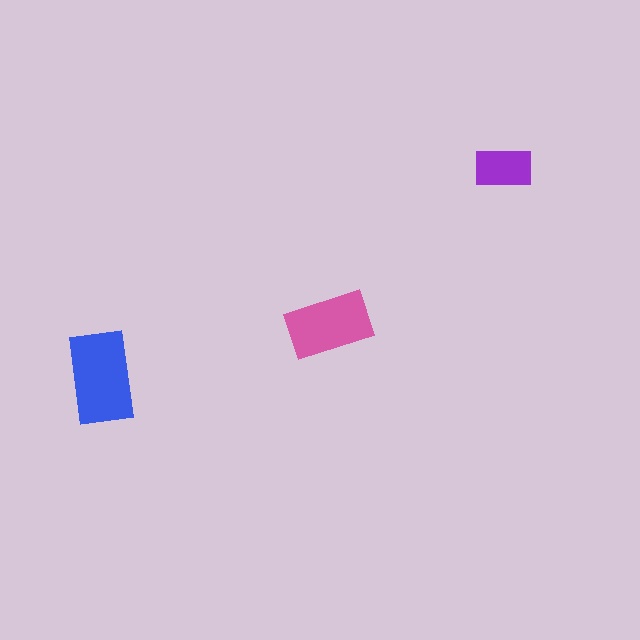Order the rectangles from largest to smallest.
the blue one, the pink one, the purple one.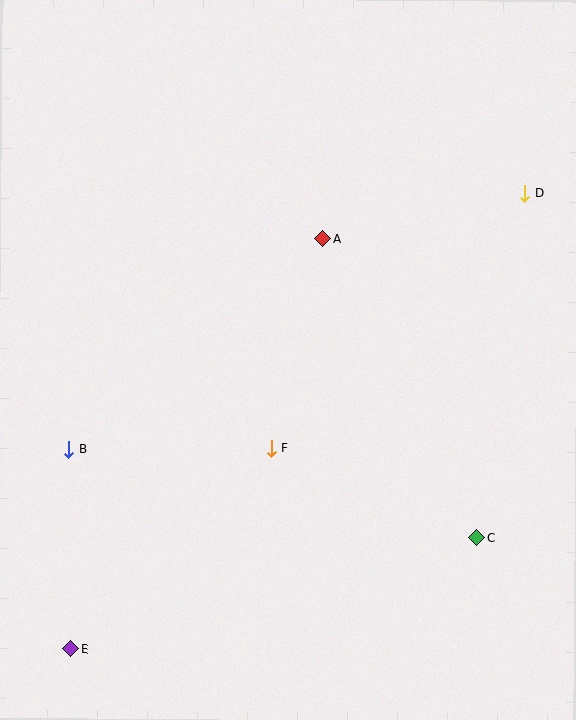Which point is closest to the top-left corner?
Point A is closest to the top-left corner.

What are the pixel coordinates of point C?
Point C is at (476, 538).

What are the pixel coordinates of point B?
Point B is at (69, 450).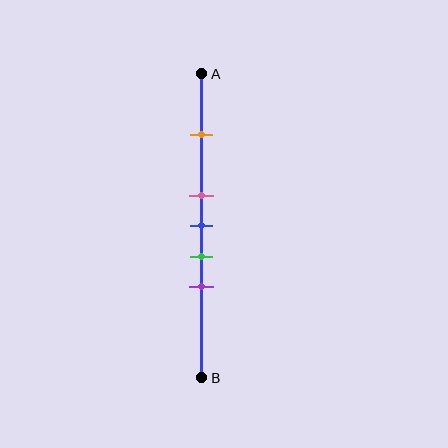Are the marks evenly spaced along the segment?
No, the marks are not evenly spaced.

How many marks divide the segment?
There are 5 marks dividing the segment.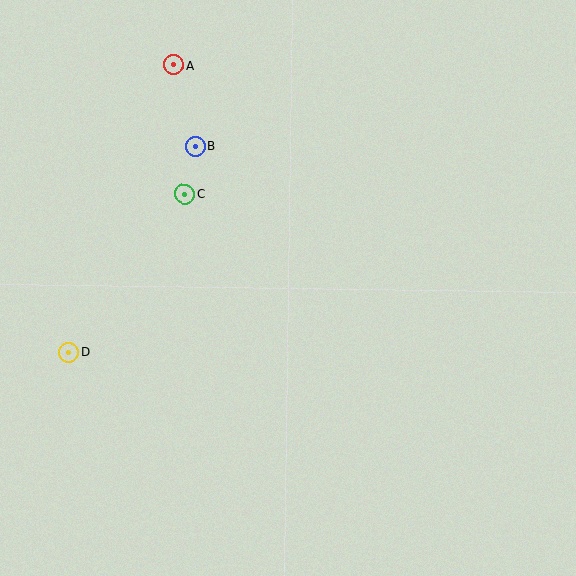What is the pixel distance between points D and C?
The distance between D and C is 197 pixels.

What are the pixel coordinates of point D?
Point D is at (69, 352).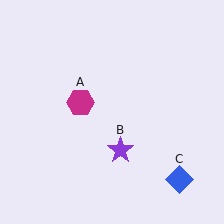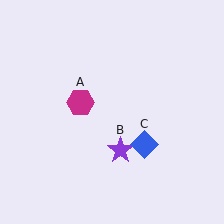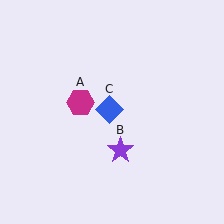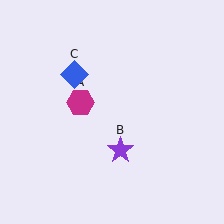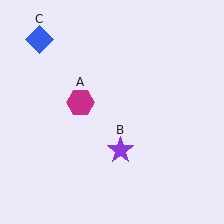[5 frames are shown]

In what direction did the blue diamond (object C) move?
The blue diamond (object C) moved up and to the left.